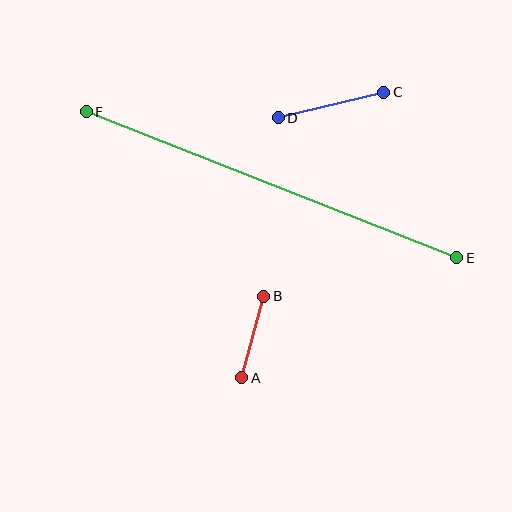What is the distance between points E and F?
The distance is approximately 398 pixels.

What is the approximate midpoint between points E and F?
The midpoint is at approximately (271, 185) pixels.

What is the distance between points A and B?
The distance is approximately 84 pixels.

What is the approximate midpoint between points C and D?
The midpoint is at approximately (331, 105) pixels.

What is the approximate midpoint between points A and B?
The midpoint is at approximately (253, 337) pixels.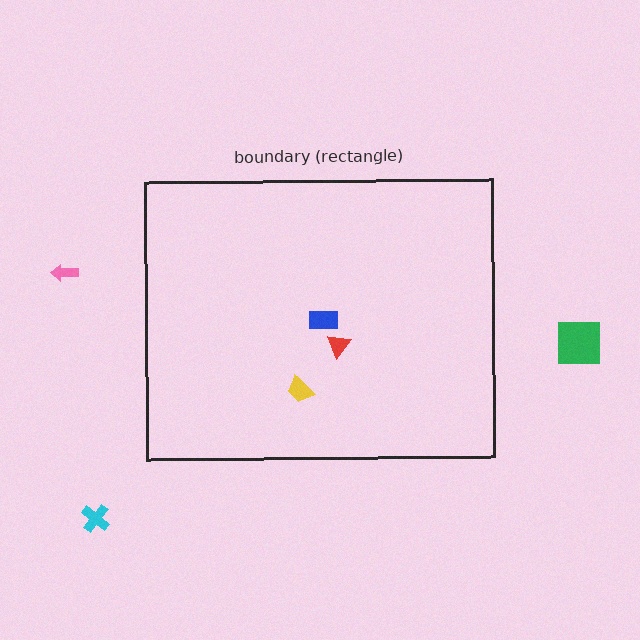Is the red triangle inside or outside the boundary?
Inside.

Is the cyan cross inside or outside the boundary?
Outside.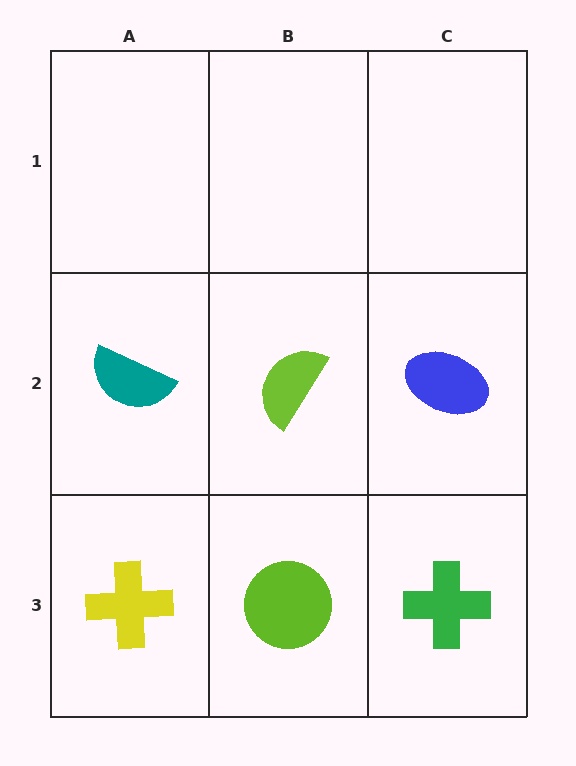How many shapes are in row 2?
3 shapes.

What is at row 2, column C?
A blue ellipse.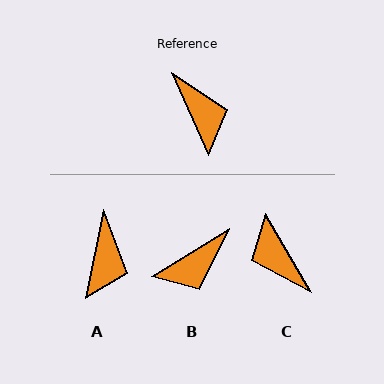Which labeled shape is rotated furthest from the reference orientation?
C, about 174 degrees away.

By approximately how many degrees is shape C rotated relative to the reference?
Approximately 174 degrees clockwise.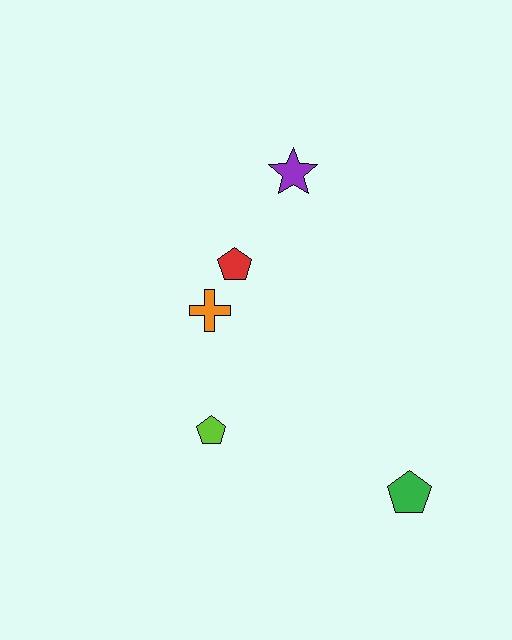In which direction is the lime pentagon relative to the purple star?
The lime pentagon is below the purple star.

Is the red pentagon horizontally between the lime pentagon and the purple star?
Yes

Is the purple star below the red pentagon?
No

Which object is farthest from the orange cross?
The green pentagon is farthest from the orange cross.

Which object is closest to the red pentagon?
The orange cross is closest to the red pentagon.